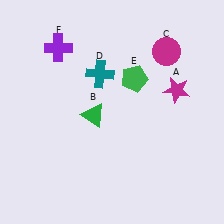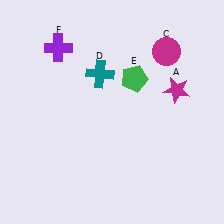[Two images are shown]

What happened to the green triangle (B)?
The green triangle (B) was removed in Image 2. It was in the bottom-left area of Image 1.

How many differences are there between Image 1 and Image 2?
There is 1 difference between the two images.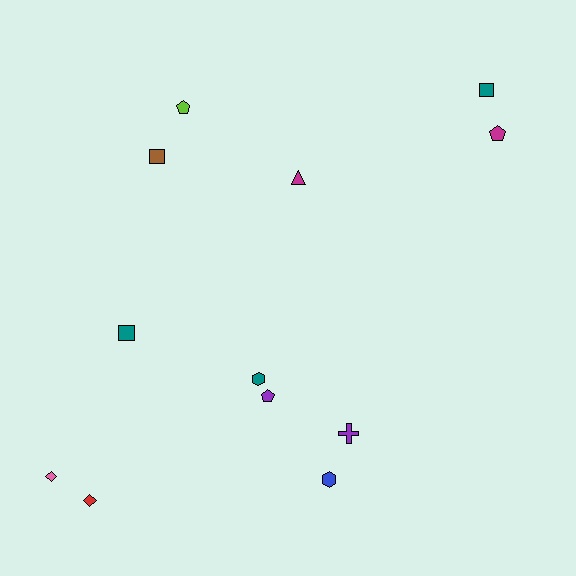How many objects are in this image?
There are 12 objects.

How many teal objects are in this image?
There are 3 teal objects.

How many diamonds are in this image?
There are 2 diamonds.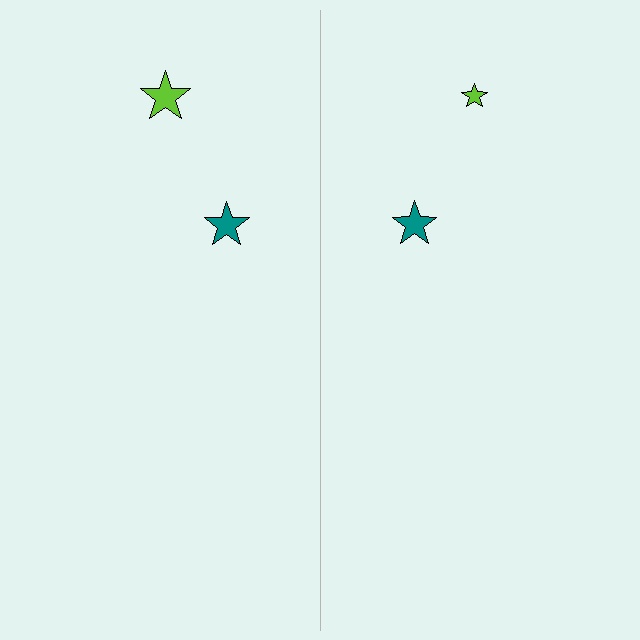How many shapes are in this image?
There are 4 shapes in this image.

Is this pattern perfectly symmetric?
No, the pattern is not perfectly symmetric. The lime star on the right side has a different size than its mirror counterpart.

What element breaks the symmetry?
The lime star on the right side has a different size than its mirror counterpart.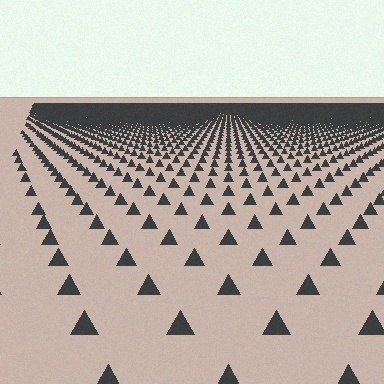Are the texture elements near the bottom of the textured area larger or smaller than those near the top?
Larger. Near the bottom, elements are closer to the viewer and appear at a bigger on-screen size.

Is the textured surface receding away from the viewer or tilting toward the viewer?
The surface is receding away from the viewer. Texture elements get smaller and denser toward the top.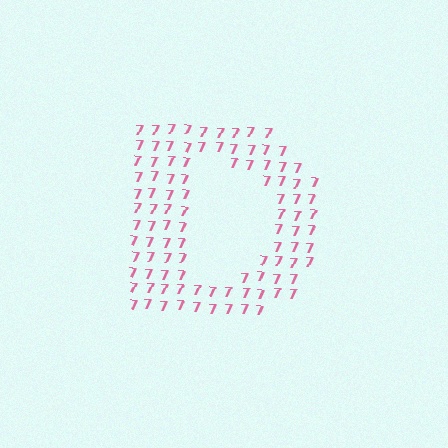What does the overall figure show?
The overall figure shows the letter D.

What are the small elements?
The small elements are digit 7's.